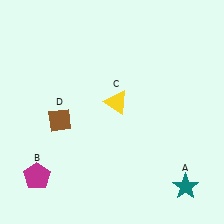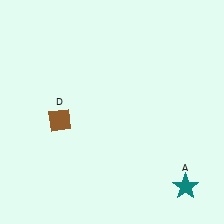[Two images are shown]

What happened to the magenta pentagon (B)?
The magenta pentagon (B) was removed in Image 2. It was in the bottom-left area of Image 1.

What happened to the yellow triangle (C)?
The yellow triangle (C) was removed in Image 2. It was in the top-right area of Image 1.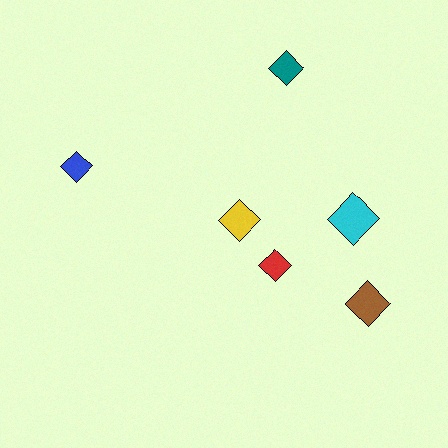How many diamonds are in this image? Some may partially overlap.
There are 6 diamonds.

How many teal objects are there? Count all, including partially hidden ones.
There is 1 teal object.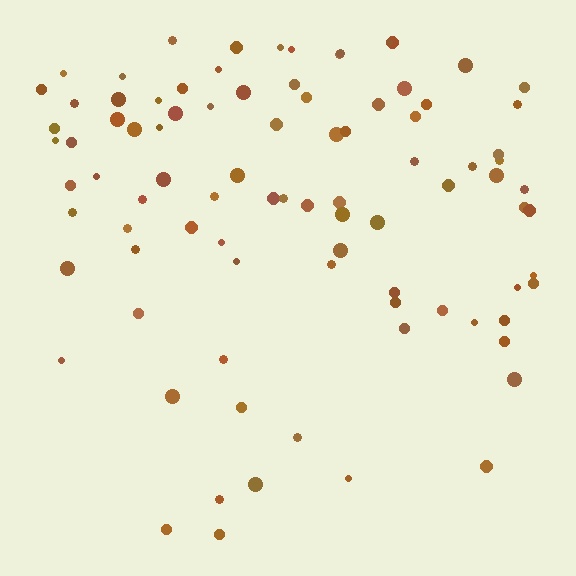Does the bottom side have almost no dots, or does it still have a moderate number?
Still a moderate number, just noticeably fewer than the top.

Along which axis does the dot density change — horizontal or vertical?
Vertical.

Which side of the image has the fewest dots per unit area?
The bottom.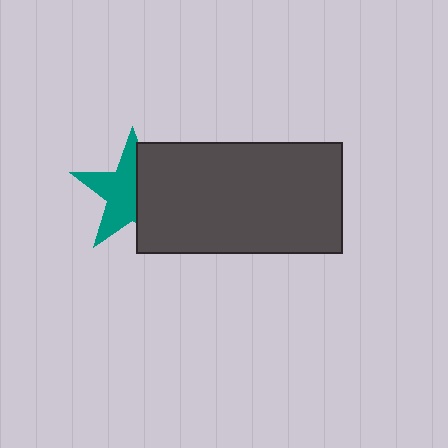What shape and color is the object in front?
The object in front is a dark gray rectangle.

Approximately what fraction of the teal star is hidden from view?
Roughly 45% of the teal star is hidden behind the dark gray rectangle.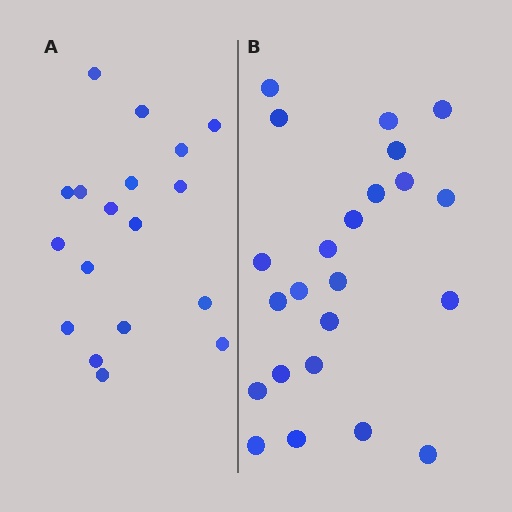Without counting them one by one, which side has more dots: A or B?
Region B (the right region) has more dots.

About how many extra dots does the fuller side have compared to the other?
Region B has about 5 more dots than region A.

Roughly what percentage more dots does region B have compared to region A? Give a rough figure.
About 30% more.